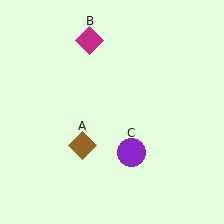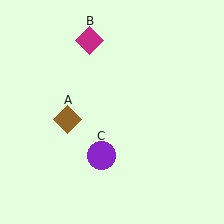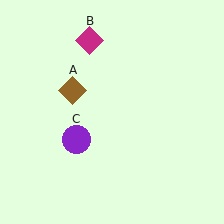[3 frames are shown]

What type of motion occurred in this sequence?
The brown diamond (object A), purple circle (object C) rotated clockwise around the center of the scene.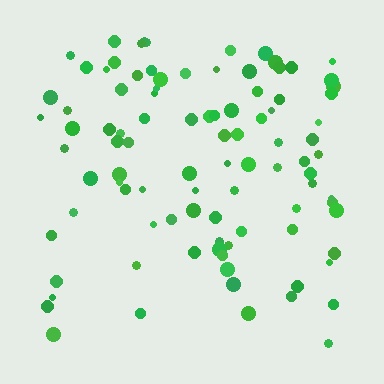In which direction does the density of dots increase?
From bottom to top, with the top side densest.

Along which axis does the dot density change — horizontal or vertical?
Vertical.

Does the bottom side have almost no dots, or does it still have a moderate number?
Still a moderate number, just noticeably fewer than the top.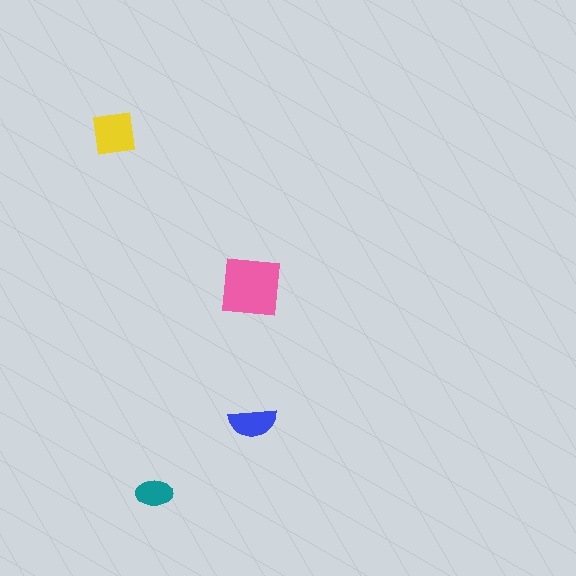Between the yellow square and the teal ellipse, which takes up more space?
The yellow square.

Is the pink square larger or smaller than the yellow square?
Larger.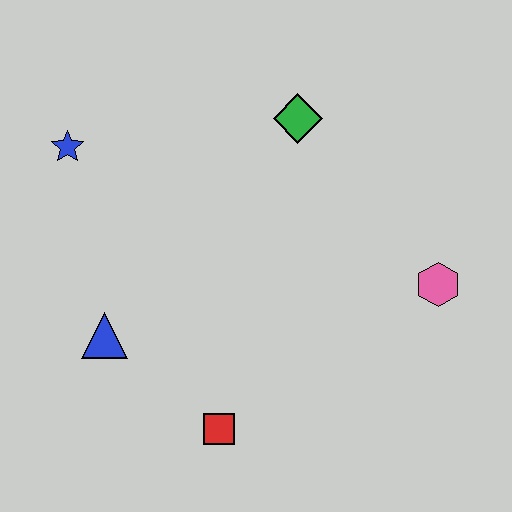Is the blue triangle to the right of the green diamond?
No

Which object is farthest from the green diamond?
The red square is farthest from the green diamond.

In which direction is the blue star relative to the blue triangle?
The blue star is above the blue triangle.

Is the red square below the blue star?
Yes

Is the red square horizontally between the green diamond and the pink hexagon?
No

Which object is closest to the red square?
The blue triangle is closest to the red square.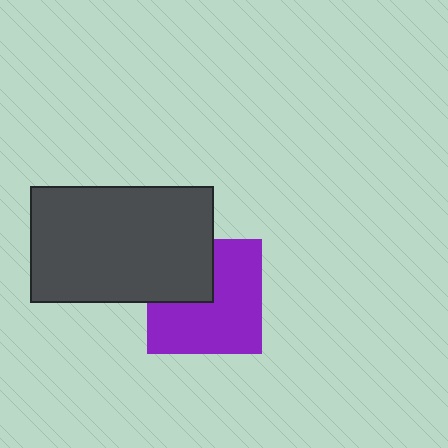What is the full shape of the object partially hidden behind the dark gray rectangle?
The partially hidden object is a purple square.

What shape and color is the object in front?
The object in front is a dark gray rectangle.